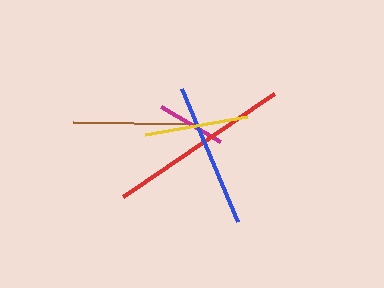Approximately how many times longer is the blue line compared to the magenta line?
The blue line is approximately 2.1 times the length of the magenta line.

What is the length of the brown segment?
The brown segment is approximately 121 pixels long.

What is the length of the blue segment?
The blue segment is approximately 144 pixels long.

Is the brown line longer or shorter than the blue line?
The blue line is longer than the brown line.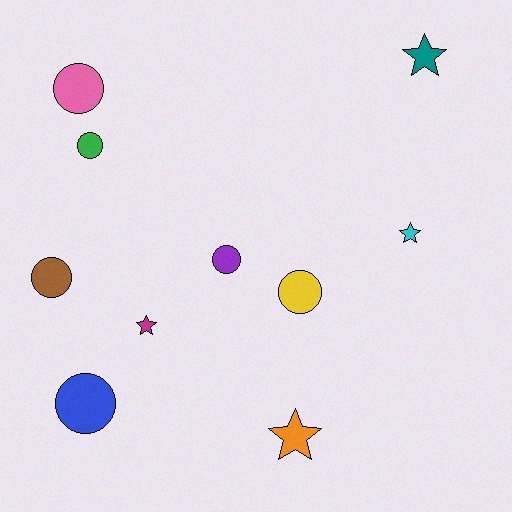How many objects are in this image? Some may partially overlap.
There are 10 objects.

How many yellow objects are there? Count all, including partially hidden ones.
There is 1 yellow object.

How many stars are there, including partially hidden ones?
There are 4 stars.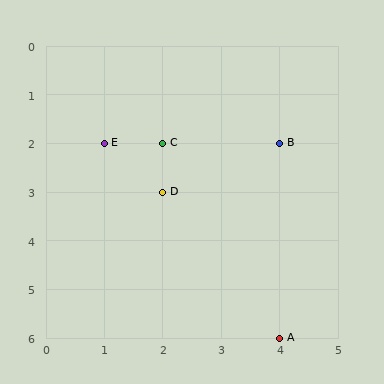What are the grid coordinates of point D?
Point D is at grid coordinates (2, 3).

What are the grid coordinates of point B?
Point B is at grid coordinates (4, 2).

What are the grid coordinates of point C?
Point C is at grid coordinates (2, 2).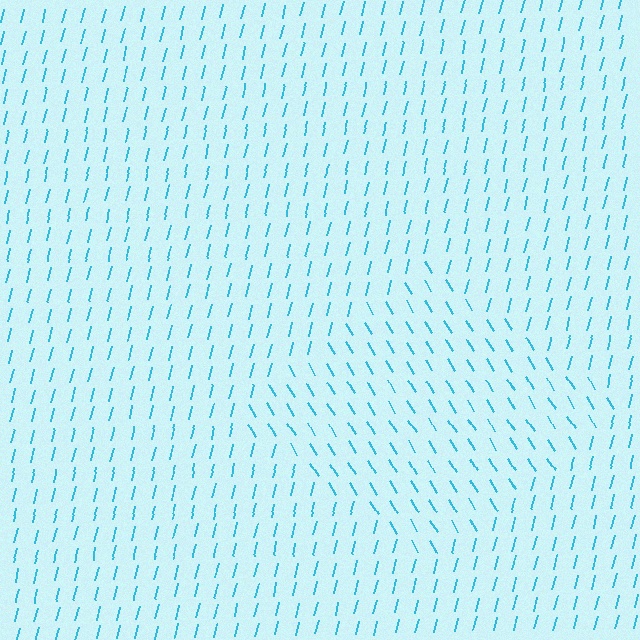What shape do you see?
I see a diamond.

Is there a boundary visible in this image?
Yes, there is a texture boundary formed by a change in line orientation.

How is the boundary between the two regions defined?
The boundary is defined purely by a change in line orientation (approximately 45 degrees difference). All lines are the same color and thickness.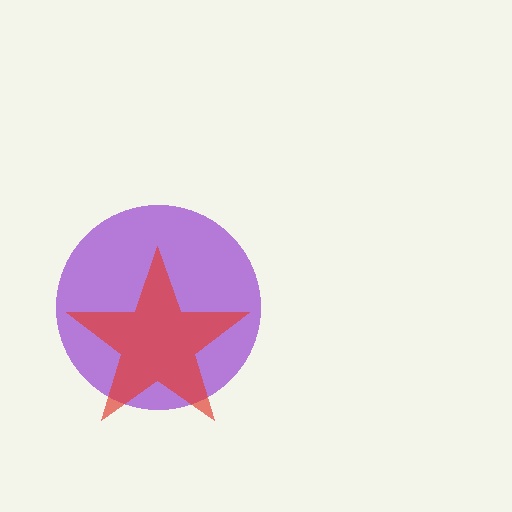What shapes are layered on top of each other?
The layered shapes are: a purple circle, a red star.